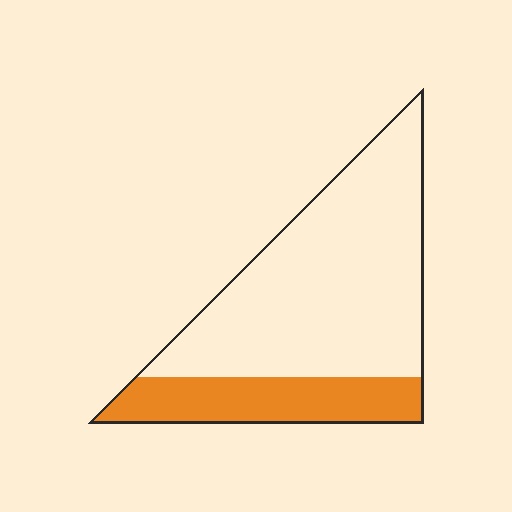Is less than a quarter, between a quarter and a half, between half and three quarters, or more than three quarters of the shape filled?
Between a quarter and a half.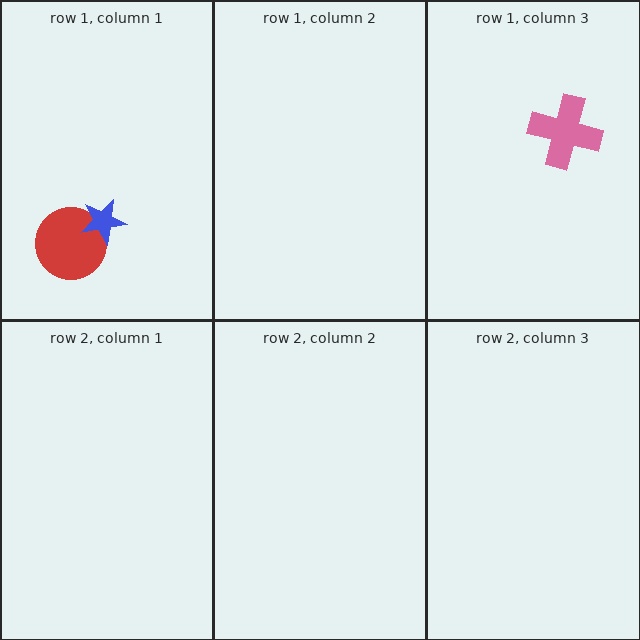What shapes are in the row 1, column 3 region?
The pink cross.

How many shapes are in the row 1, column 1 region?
2.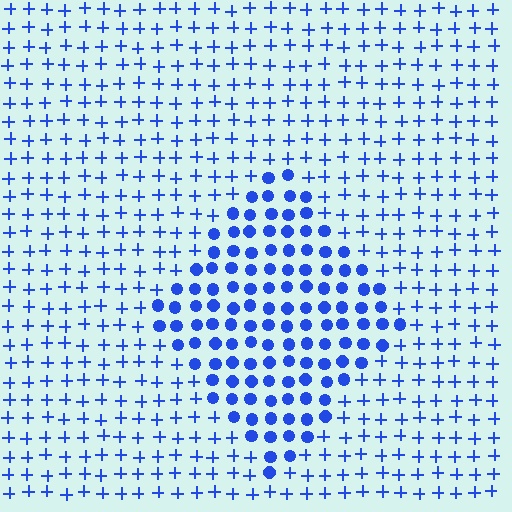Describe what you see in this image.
The image is filled with small blue elements arranged in a uniform grid. A diamond-shaped region contains circles, while the surrounding area contains plus signs. The boundary is defined purely by the change in element shape.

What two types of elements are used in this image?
The image uses circles inside the diamond region and plus signs outside it.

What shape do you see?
I see a diamond.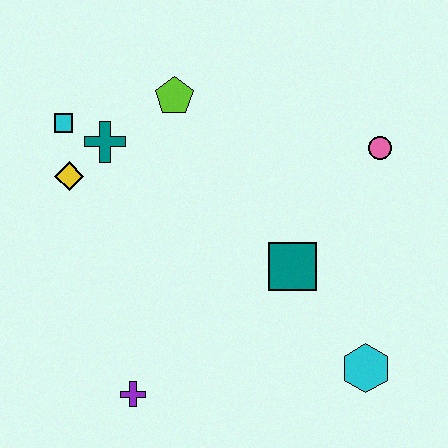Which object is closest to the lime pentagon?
The teal cross is closest to the lime pentagon.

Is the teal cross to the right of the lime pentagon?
No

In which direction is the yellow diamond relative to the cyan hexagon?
The yellow diamond is to the left of the cyan hexagon.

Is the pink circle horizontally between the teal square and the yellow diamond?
No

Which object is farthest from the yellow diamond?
The cyan hexagon is farthest from the yellow diamond.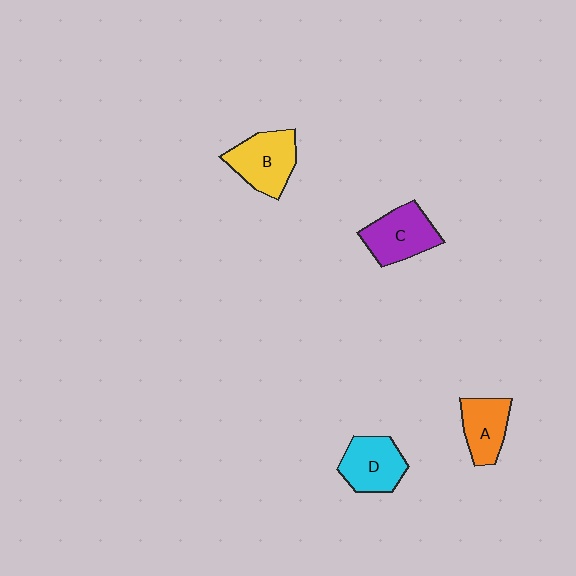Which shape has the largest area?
Shape B (yellow).